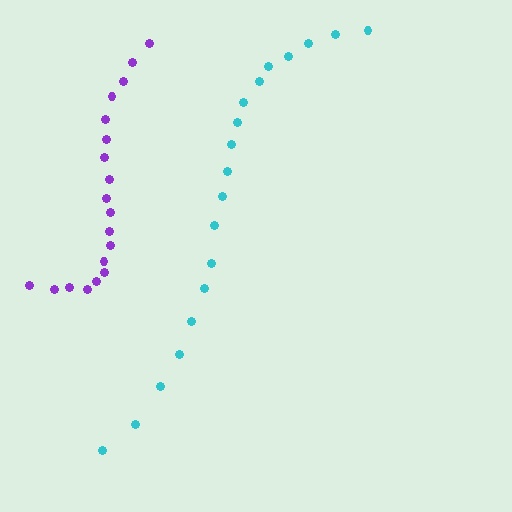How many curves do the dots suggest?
There are 2 distinct paths.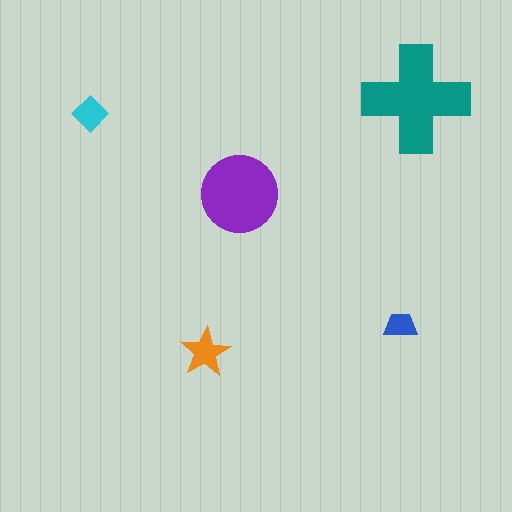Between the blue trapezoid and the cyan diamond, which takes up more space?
The cyan diamond.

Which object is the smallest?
The blue trapezoid.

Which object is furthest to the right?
The teal cross is rightmost.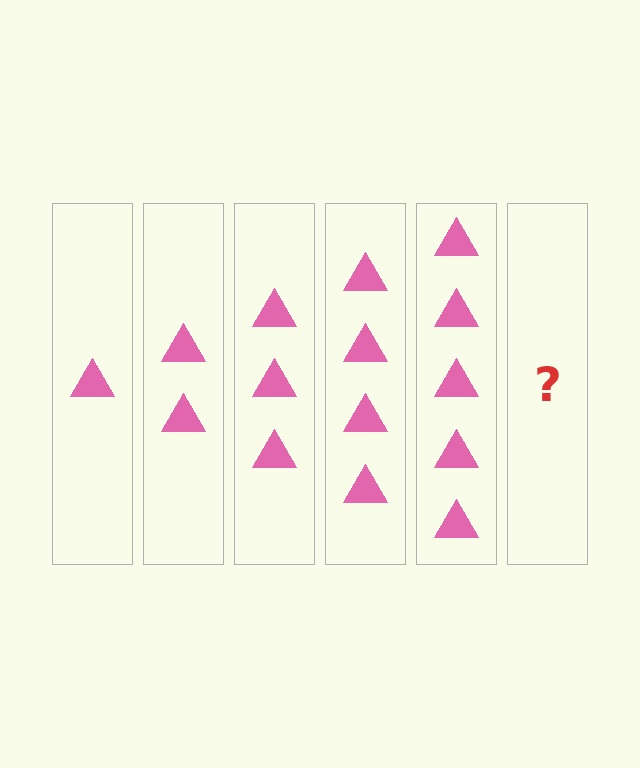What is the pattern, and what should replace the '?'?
The pattern is that each step adds one more triangle. The '?' should be 6 triangles.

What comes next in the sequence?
The next element should be 6 triangles.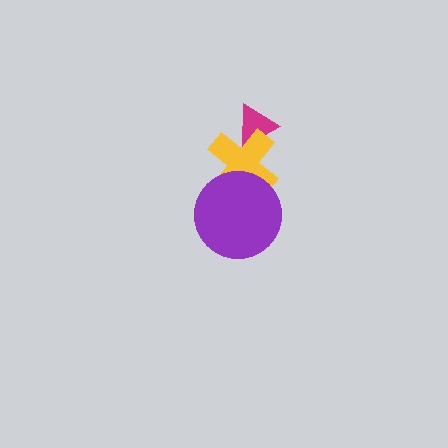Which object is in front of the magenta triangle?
The yellow cross is in front of the magenta triangle.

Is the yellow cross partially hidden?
Yes, it is partially covered by another shape.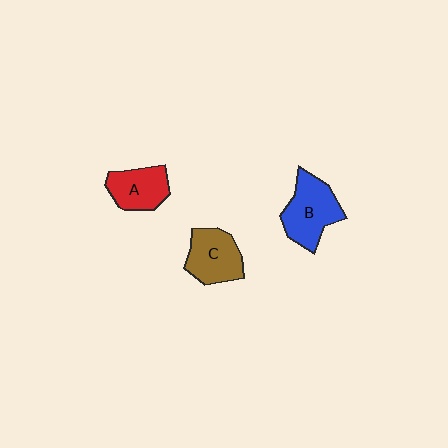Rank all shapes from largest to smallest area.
From largest to smallest: B (blue), C (brown), A (red).